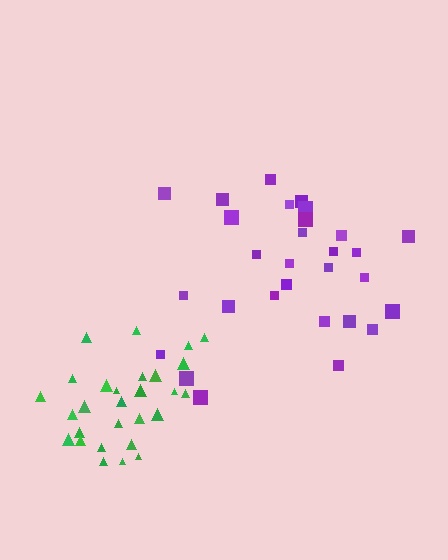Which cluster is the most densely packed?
Green.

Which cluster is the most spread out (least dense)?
Purple.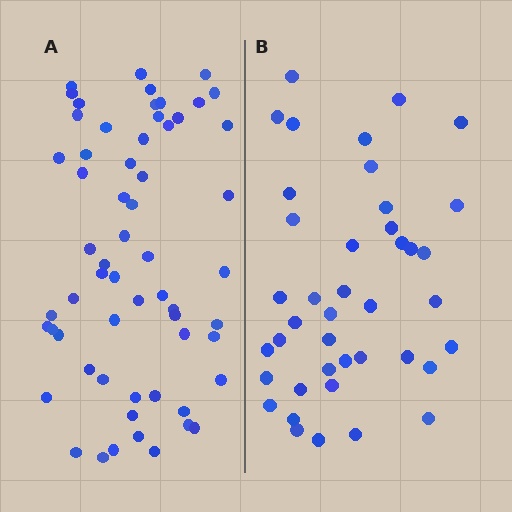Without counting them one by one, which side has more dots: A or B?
Region A (the left region) has more dots.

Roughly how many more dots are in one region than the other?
Region A has approximately 20 more dots than region B.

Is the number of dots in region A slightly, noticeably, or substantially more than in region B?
Region A has substantially more. The ratio is roughly 1.5 to 1.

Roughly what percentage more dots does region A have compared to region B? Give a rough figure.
About 45% more.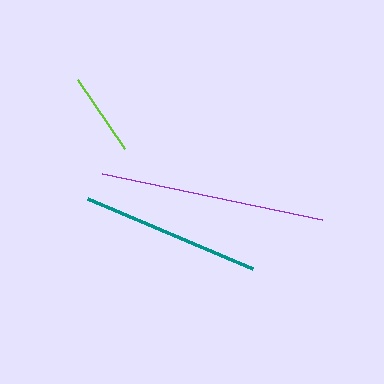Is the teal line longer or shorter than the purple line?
The purple line is longer than the teal line.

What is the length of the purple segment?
The purple segment is approximately 224 pixels long.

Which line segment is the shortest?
The lime line is the shortest at approximately 84 pixels.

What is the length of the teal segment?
The teal segment is approximately 180 pixels long.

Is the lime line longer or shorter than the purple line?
The purple line is longer than the lime line.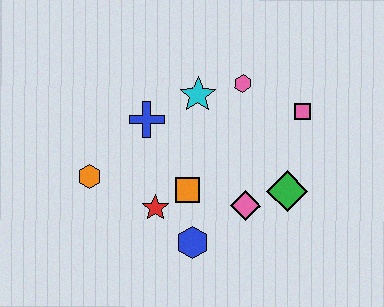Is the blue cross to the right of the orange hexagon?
Yes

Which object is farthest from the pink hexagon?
The orange hexagon is farthest from the pink hexagon.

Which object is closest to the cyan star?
The pink hexagon is closest to the cyan star.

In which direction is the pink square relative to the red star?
The pink square is to the right of the red star.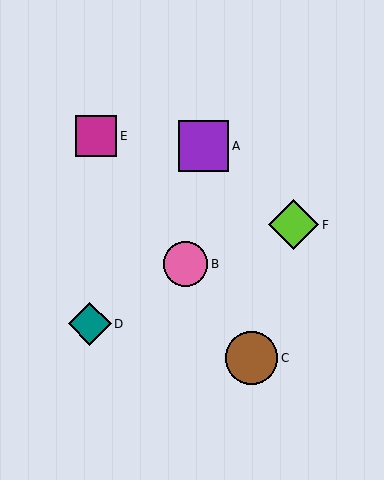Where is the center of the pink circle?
The center of the pink circle is at (186, 264).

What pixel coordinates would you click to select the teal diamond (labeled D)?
Click at (90, 324) to select the teal diamond D.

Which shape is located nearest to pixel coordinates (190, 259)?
The pink circle (labeled B) at (186, 264) is nearest to that location.